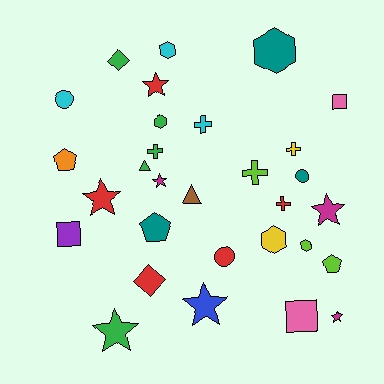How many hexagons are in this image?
There are 5 hexagons.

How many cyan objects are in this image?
There are 3 cyan objects.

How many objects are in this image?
There are 30 objects.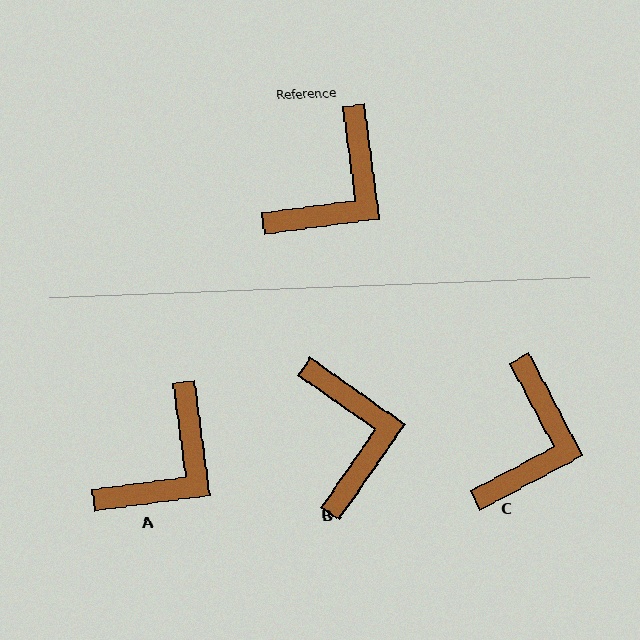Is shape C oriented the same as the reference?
No, it is off by about 20 degrees.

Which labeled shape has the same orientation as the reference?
A.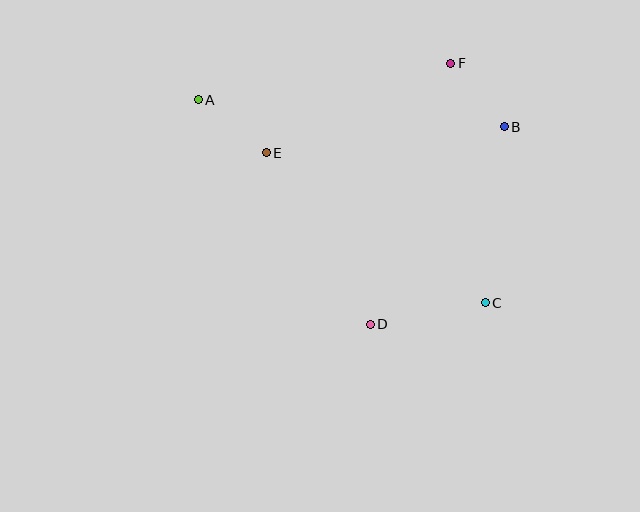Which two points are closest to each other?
Points B and F are closest to each other.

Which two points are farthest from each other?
Points A and C are farthest from each other.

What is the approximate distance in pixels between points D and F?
The distance between D and F is approximately 273 pixels.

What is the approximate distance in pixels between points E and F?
The distance between E and F is approximately 205 pixels.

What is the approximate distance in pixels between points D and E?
The distance between D and E is approximately 201 pixels.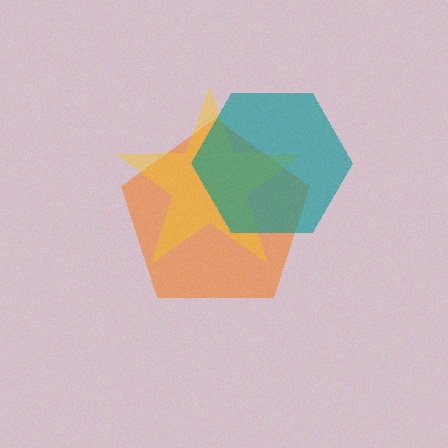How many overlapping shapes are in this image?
There are 3 overlapping shapes in the image.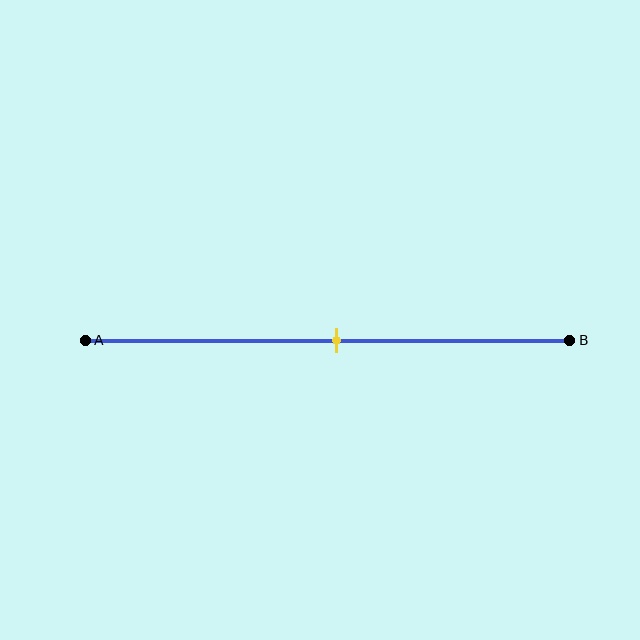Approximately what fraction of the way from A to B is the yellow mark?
The yellow mark is approximately 50% of the way from A to B.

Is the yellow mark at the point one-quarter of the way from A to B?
No, the mark is at about 50% from A, not at the 25% one-quarter point.